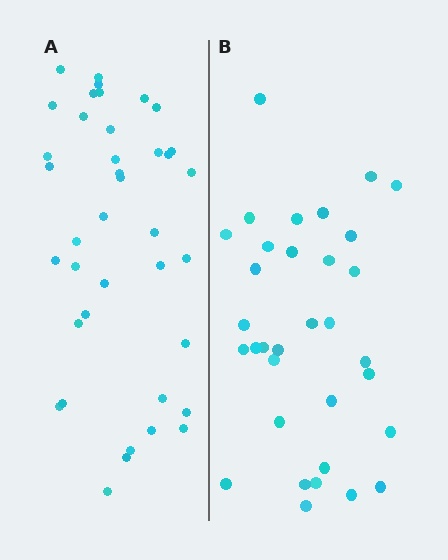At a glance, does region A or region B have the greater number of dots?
Region A (the left region) has more dots.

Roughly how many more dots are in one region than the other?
Region A has about 6 more dots than region B.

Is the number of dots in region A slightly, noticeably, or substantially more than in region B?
Region A has only slightly more — the two regions are fairly close. The ratio is roughly 1.2 to 1.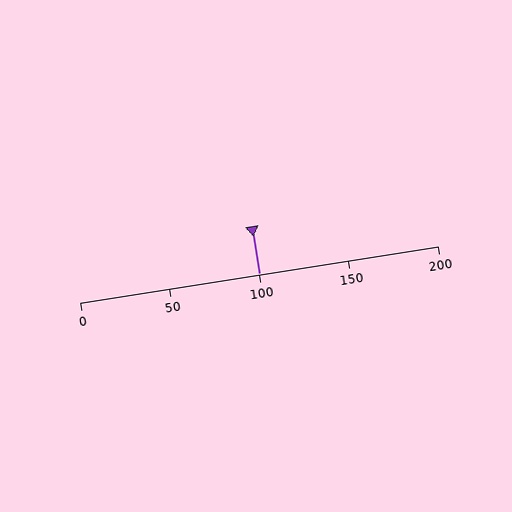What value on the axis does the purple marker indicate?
The marker indicates approximately 100.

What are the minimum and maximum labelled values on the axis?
The axis runs from 0 to 200.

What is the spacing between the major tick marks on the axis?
The major ticks are spaced 50 apart.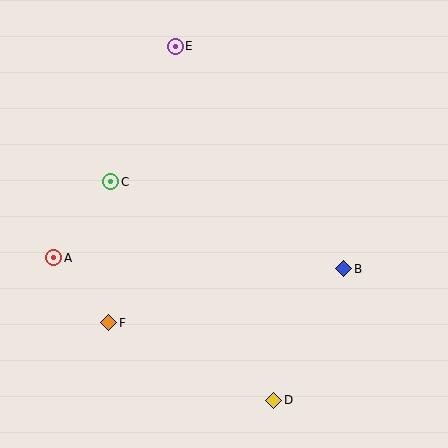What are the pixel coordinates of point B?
Point B is at (344, 269).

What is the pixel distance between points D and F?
The distance between D and F is 182 pixels.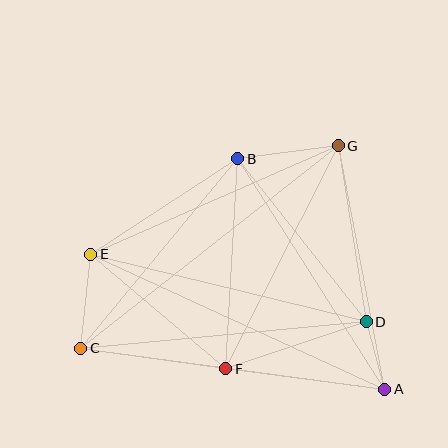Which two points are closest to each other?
Points A and D are closest to each other.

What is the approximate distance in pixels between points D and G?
The distance between D and G is approximately 178 pixels.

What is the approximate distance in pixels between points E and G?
The distance between E and G is approximately 270 pixels.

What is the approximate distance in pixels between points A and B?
The distance between A and B is approximately 273 pixels.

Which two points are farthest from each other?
Points C and G are farthest from each other.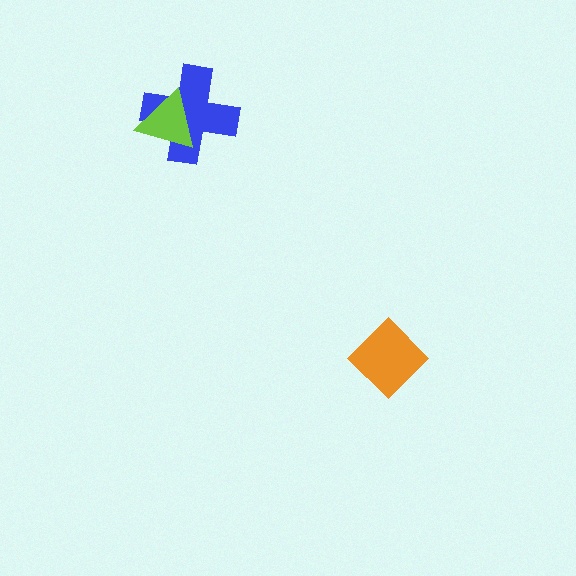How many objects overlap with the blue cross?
1 object overlaps with the blue cross.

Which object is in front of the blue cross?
The lime triangle is in front of the blue cross.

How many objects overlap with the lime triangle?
1 object overlaps with the lime triangle.